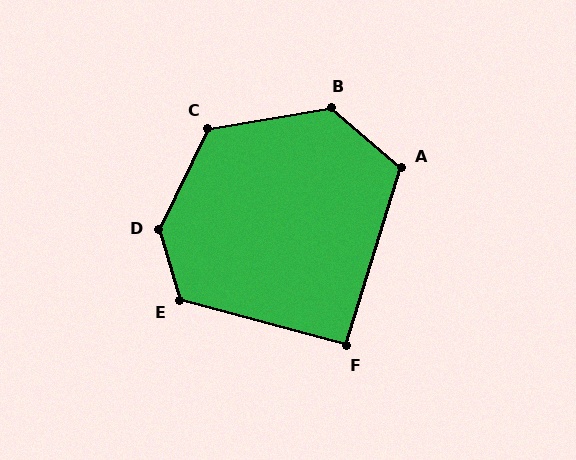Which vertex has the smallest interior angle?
F, at approximately 92 degrees.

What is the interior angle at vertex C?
Approximately 125 degrees (obtuse).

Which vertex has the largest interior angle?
D, at approximately 138 degrees.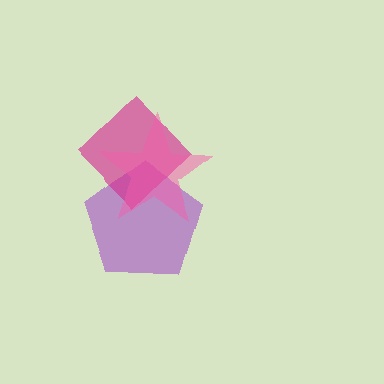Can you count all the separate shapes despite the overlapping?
Yes, there are 3 separate shapes.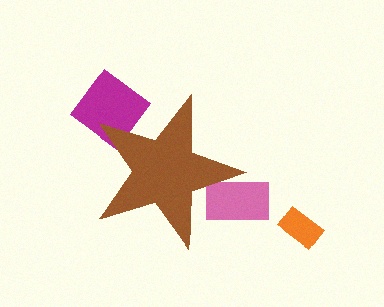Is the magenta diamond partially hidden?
Yes, the magenta diamond is partially hidden behind the brown star.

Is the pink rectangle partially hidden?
Yes, the pink rectangle is partially hidden behind the brown star.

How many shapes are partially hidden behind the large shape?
2 shapes are partially hidden.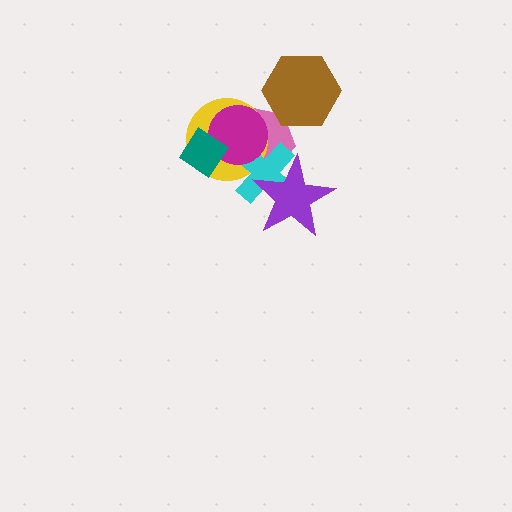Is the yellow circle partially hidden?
Yes, it is partially covered by another shape.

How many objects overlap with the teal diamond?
2 objects overlap with the teal diamond.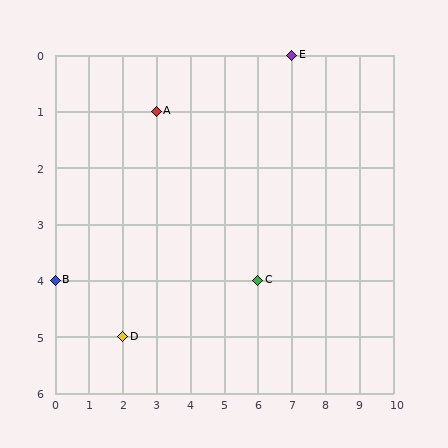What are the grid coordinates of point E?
Point E is at grid coordinates (7, 0).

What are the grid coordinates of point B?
Point B is at grid coordinates (0, 4).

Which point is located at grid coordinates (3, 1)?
Point A is at (3, 1).